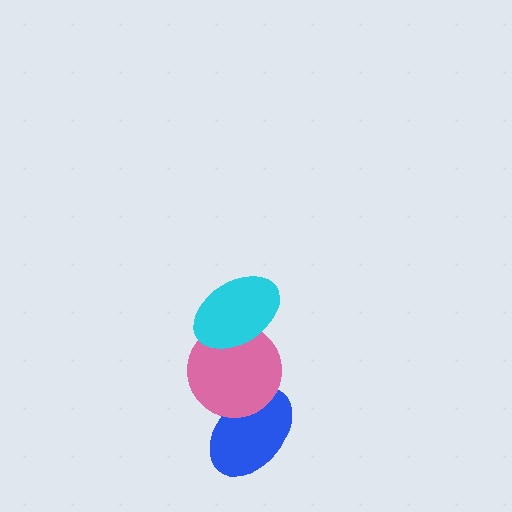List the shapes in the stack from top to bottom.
From top to bottom: the cyan ellipse, the pink circle, the blue ellipse.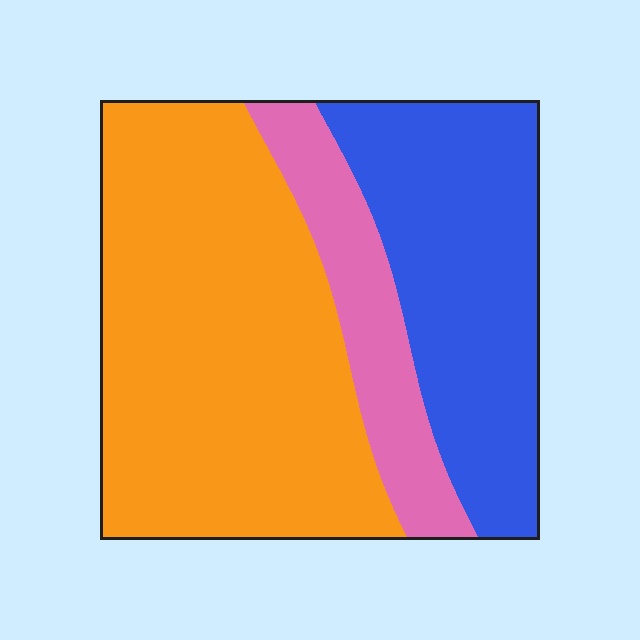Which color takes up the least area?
Pink, at roughly 15%.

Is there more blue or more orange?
Orange.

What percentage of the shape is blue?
Blue covers roughly 30% of the shape.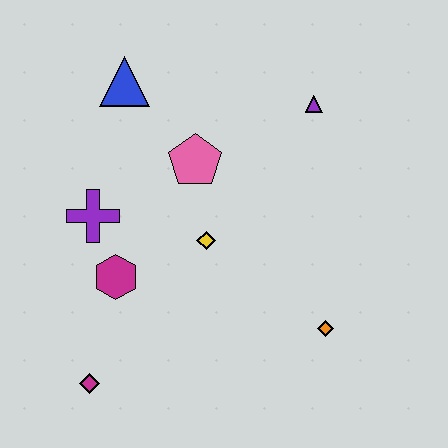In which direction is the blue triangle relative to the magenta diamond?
The blue triangle is above the magenta diamond.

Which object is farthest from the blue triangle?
The orange diamond is farthest from the blue triangle.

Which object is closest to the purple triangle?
The pink pentagon is closest to the purple triangle.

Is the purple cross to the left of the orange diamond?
Yes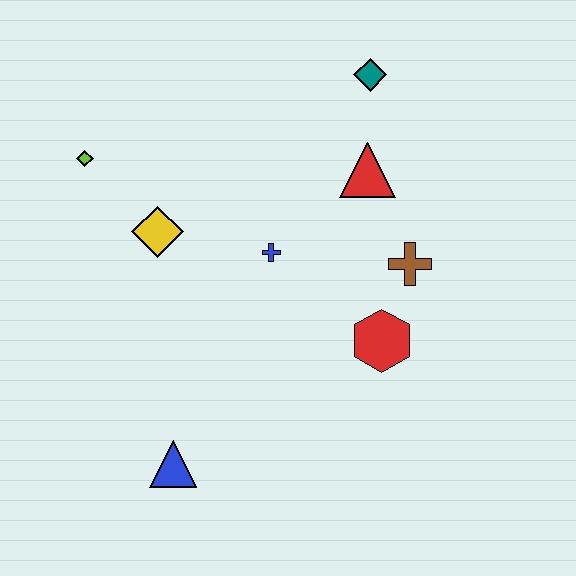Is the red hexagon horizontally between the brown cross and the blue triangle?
Yes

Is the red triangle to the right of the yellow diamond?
Yes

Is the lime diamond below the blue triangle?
No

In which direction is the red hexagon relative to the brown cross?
The red hexagon is below the brown cross.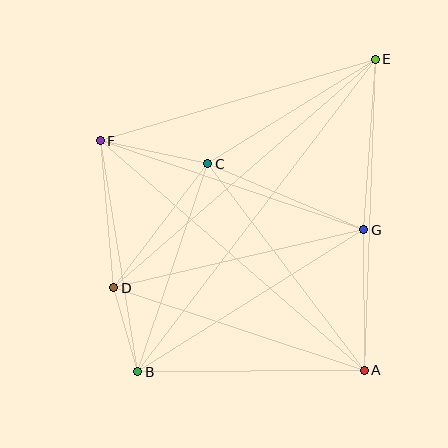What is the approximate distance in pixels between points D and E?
The distance between D and E is approximately 347 pixels.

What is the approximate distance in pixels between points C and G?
The distance between C and G is approximately 170 pixels.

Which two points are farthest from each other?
Points B and E are farthest from each other.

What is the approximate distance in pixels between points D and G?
The distance between D and G is approximately 257 pixels.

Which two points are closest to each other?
Points B and D are closest to each other.